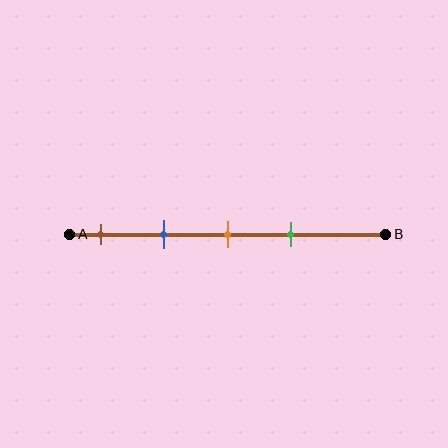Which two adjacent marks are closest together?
The orange and green marks are the closest adjacent pair.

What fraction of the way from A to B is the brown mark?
The brown mark is approximately 10% (0.1) of the way from A to B.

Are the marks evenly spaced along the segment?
Yes, the marks are approximately evenly spaced.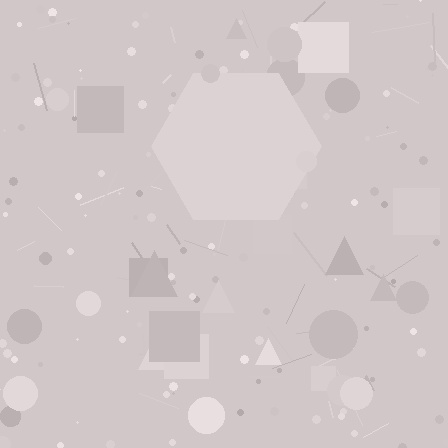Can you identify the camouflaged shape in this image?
The camouflaged shape is a hexagon.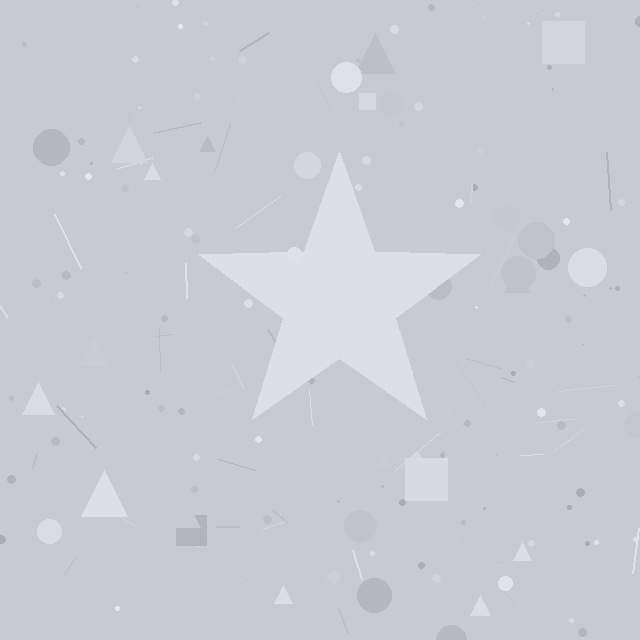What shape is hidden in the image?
A star is hidden in the image.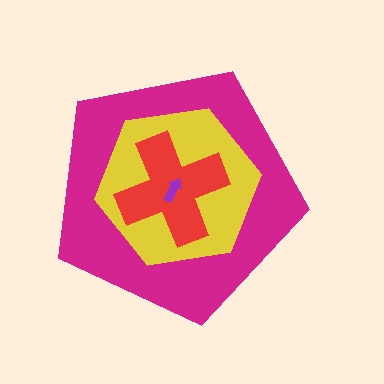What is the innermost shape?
The purple arrow.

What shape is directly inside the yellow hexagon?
The red cross.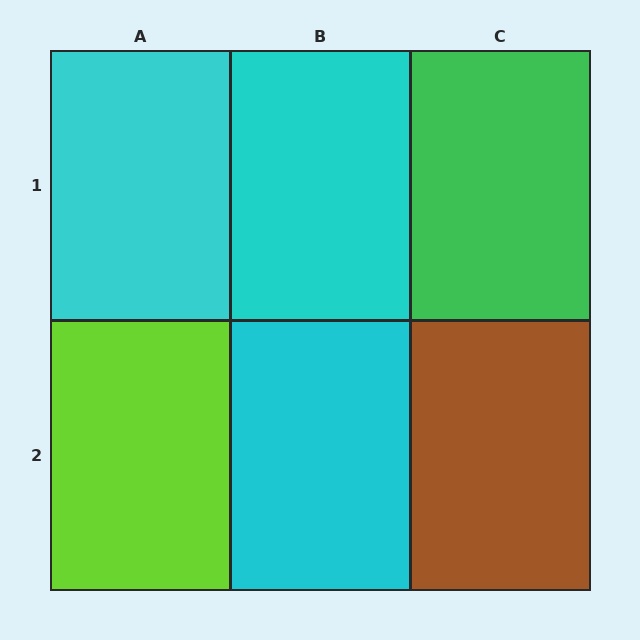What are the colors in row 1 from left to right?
Cyan, cyan, green.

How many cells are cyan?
3 cells are cyan.